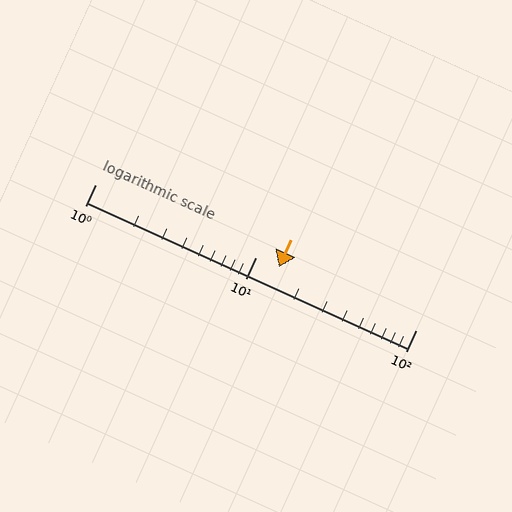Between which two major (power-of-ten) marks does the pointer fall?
The pointer is between 10 and 100.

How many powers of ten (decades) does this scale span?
The scale spans 2 decades, from 1 to 100.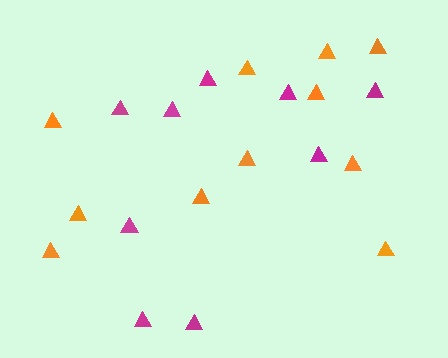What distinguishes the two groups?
There are 2 groups: one group of orange triangles (11) and one group of magenta triangles (9).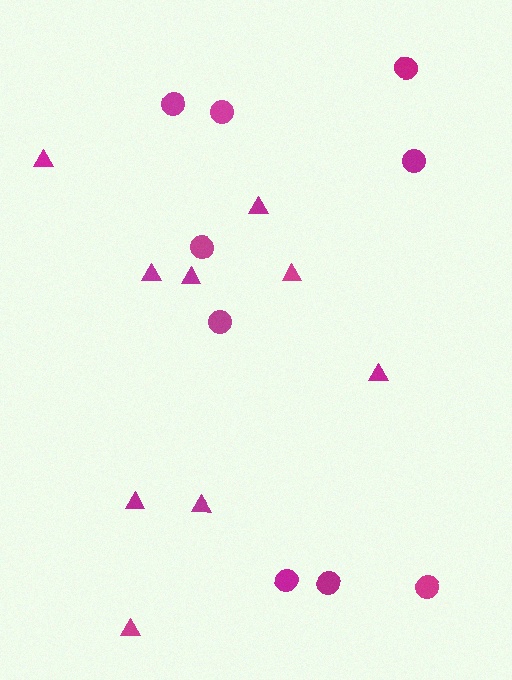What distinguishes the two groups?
There are 2 groups: one group of circles (9) and one group of triangles (9).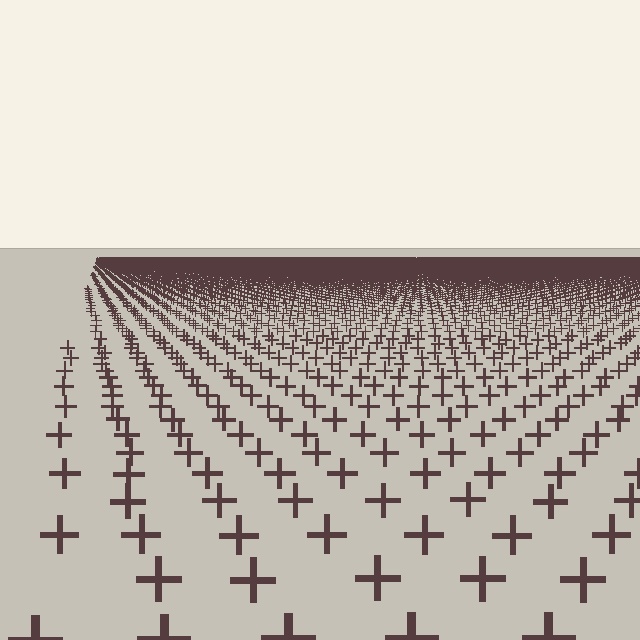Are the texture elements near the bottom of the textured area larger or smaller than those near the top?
Larger. Near the bottom, elements are closer to the viewer and appear at a bigger on-screen size.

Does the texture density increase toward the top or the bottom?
Density increases toward the top.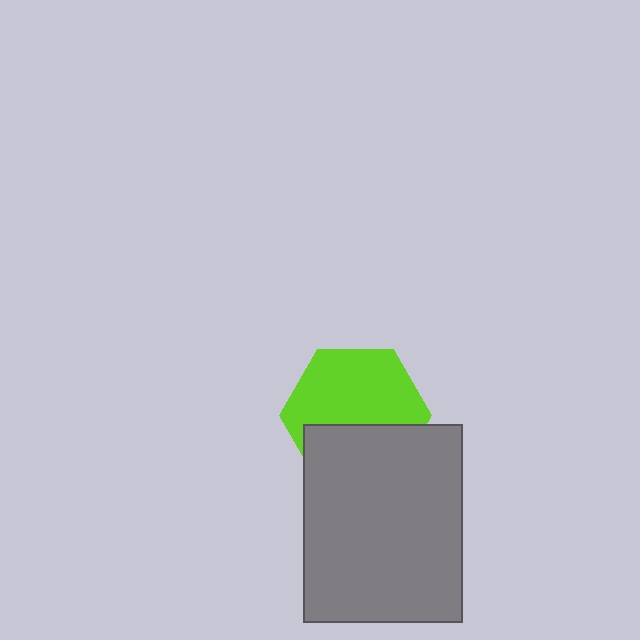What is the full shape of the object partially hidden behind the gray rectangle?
The partially hidden object is a lime hexagon.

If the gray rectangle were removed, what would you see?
You would see the complete lime hexagon.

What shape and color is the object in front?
The object in front is a gray rectangle.